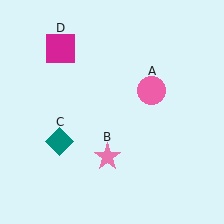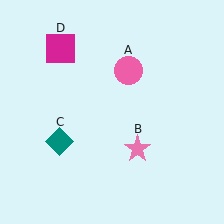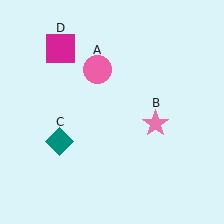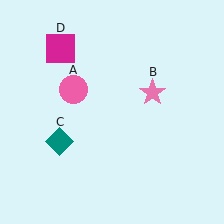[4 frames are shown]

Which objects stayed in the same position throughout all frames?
Teal diamond (object C) and magenta square (object D) remained stationary.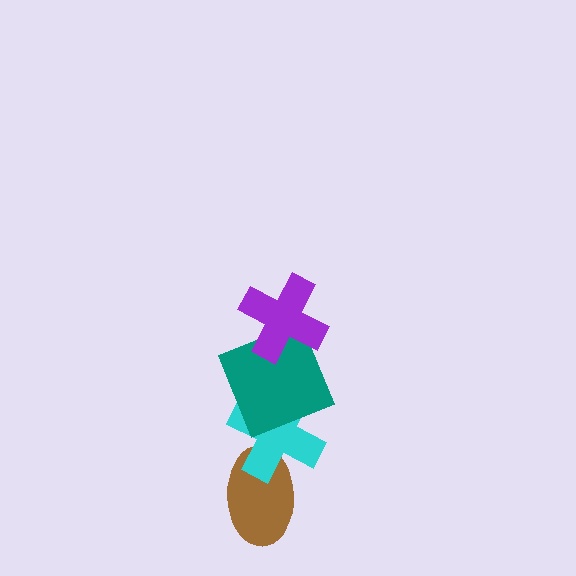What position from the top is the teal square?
The teal square is 2nd from the top.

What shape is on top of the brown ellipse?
The cyan cross is on top of the brown ellipse.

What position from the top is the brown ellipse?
The brown ellipse is 4th from the top.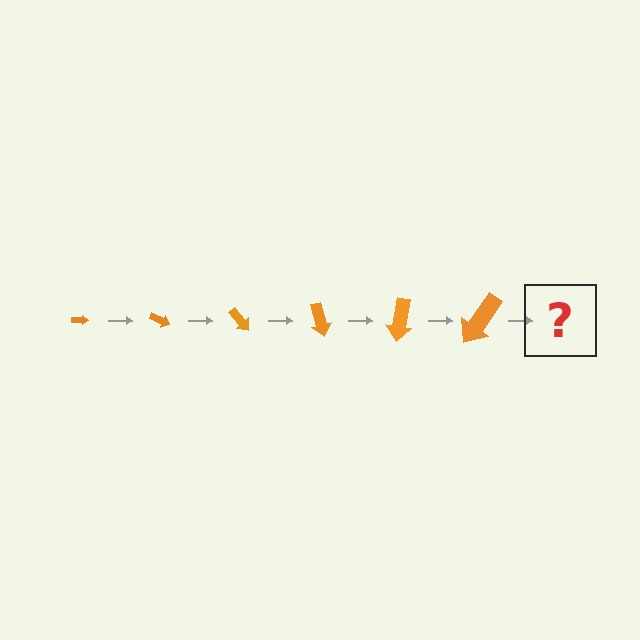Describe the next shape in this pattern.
It should be an arrow, larger than the previous one and rotated 150 degrees from the start.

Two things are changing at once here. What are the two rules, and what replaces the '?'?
The two rules are that the arrow grows larger each step and it rotates 25 degrees each step. The '?' should be an arrow, larger than the previous one and rotated 150 degrees from the start.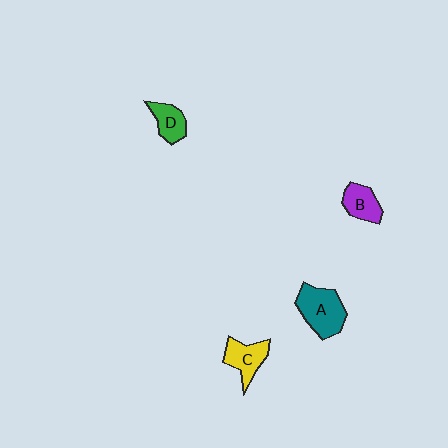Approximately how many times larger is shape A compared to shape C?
Approximately 1.4 times.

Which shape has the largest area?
Shape A (teal).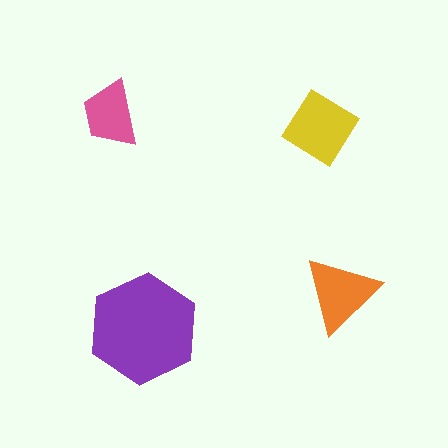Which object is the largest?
The purple hexagon.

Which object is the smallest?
The pink trapezoid.